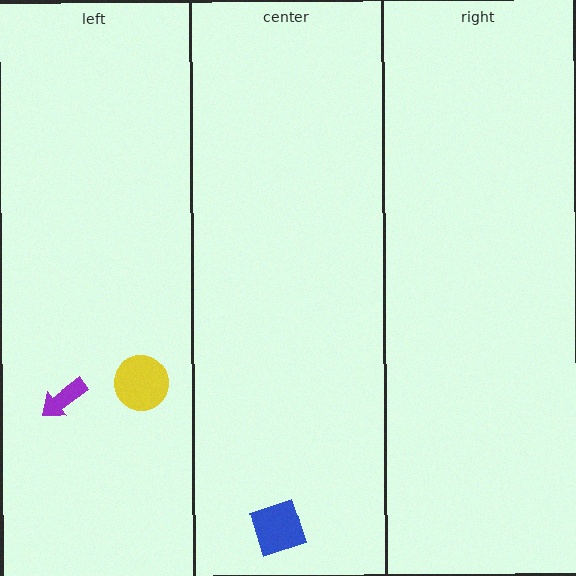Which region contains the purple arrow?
The left region.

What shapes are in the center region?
The blue square.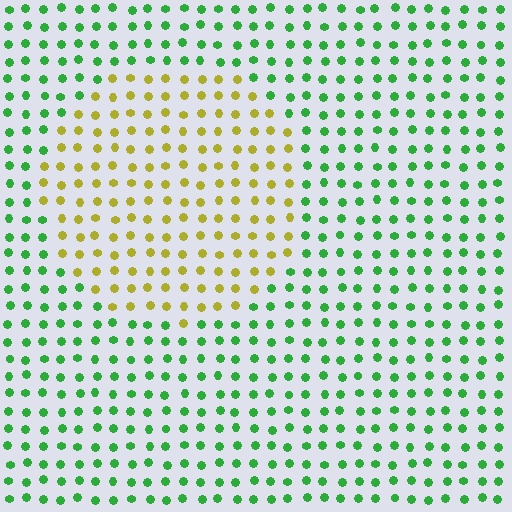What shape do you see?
I see a circle.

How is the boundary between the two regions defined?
The boundary is defined purely by a slight shift in hue (about 67 degrees). Spacing, size, and orientation are identical on both sides.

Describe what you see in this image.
The image is filled with small green elements in a uniform arrangement. A circle-shaped region is visible where the elements are tinted to a slightly different hue, forming a subtle color boundary.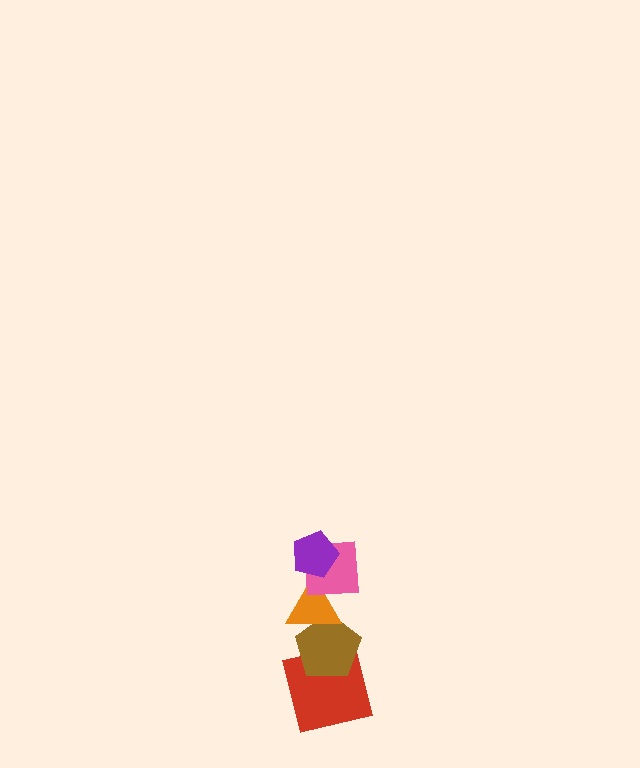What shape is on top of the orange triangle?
The pink square is on top of the orange triangle.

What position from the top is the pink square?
The pink square is 2nd from the top.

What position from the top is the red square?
The red square is 5th from the top.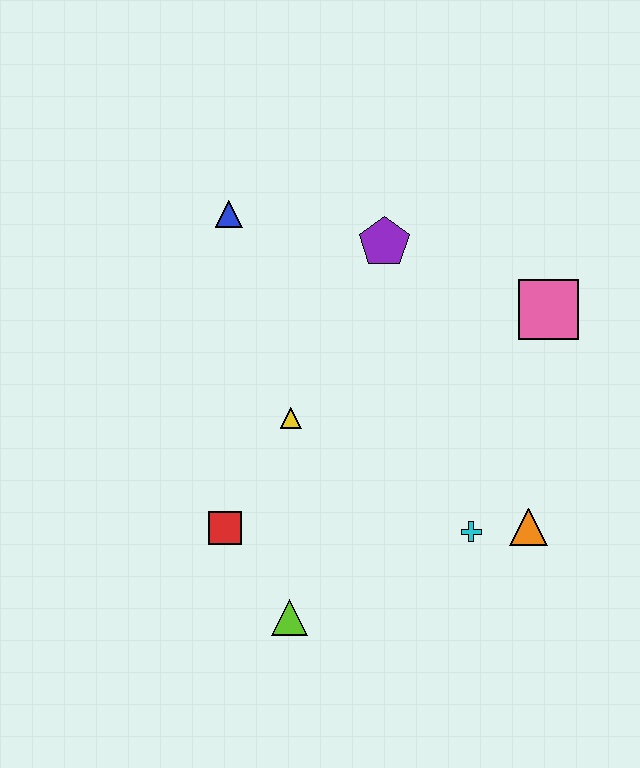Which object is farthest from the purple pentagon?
The lime triangle is farthest from the purple pentagon.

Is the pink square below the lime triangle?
No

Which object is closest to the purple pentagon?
The blue triangle is closest to the purple pentagon.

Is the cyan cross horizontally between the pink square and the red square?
Yes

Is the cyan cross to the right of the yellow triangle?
Yes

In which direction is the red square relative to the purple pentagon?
The red square is below the purple pentagon.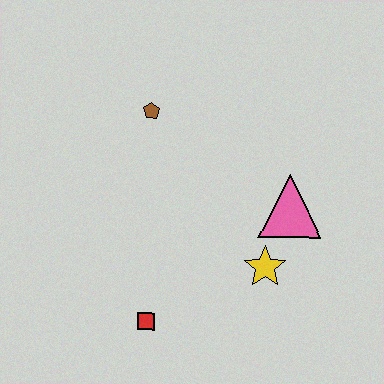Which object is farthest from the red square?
The brown pentagon is farthest from the red square.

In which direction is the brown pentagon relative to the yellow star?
The brown pentagon is above the yellow star.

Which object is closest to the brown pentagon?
The pink triangle is closest to the brown pentagon.